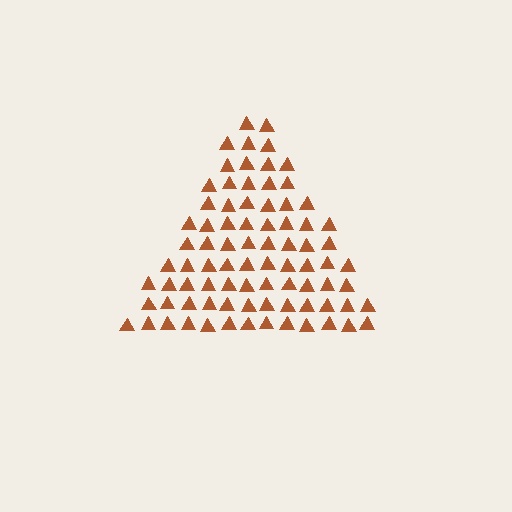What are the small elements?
The small elements are triangles.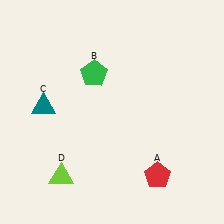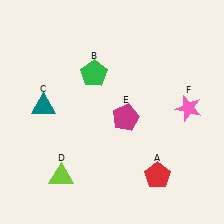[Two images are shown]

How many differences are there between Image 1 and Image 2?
There are 2 differences between the two images.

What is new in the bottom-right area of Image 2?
A magenta pentagon (E) was added in the bottom-right area of Image 2.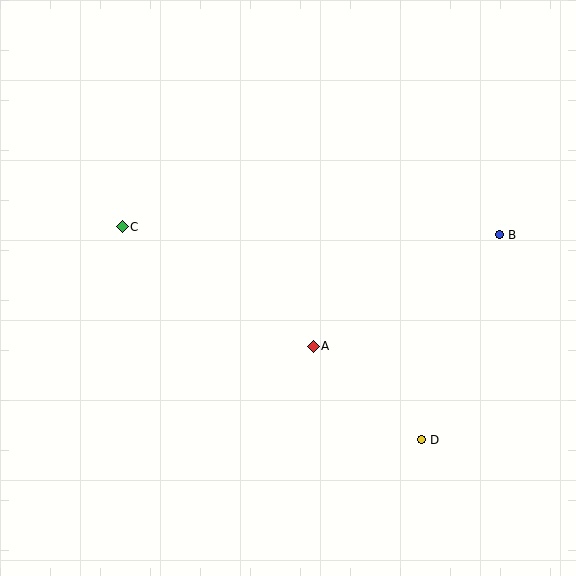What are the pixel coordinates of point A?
Point A is at (313, 346).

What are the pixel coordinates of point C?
Point C is at (122, 227).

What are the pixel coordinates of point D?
Point D is at (422, 440).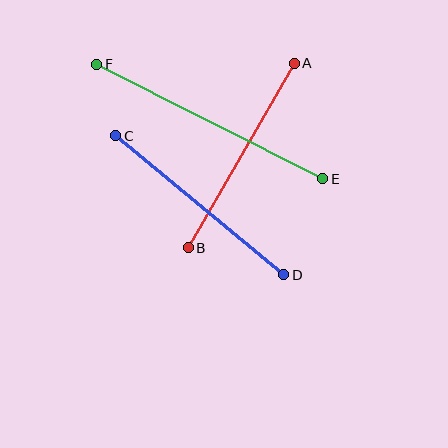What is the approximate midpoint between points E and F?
The midpoint is at approximately (210, 122) pixels.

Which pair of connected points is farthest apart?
Points E and F are farthest apart.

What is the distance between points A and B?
The distance is approximately 213 pixels.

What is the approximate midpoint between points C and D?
The midpoint is at approximately (200, 205) pixels.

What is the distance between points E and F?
The distance is approximately 253 pixels.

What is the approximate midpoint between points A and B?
The midpoint is at approximately (241, 156) pixels.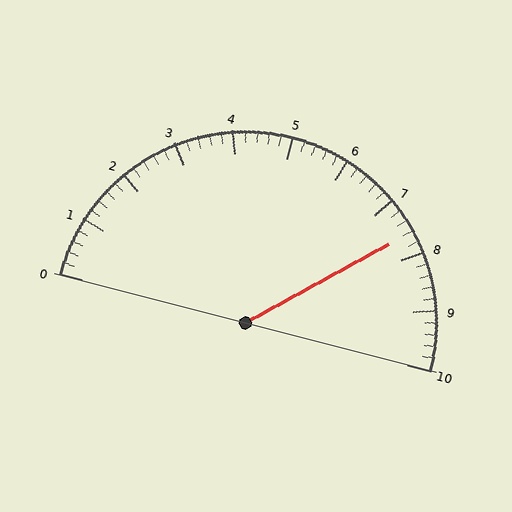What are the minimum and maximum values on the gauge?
The gauge ranges from 0 to 10.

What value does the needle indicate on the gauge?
The needle indicates approximately 7.6.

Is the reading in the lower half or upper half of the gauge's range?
The reading is in the upper half of the range (0 to 10).